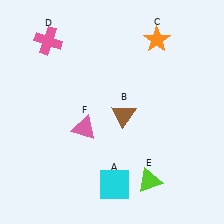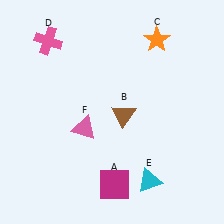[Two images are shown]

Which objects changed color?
A changed from cyan to magenta. E changed from lime to cyan.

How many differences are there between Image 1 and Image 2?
There are 2 differences between the two images.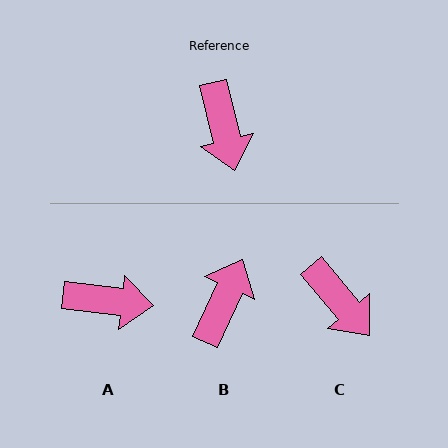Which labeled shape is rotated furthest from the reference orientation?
B, about 142 degrees away.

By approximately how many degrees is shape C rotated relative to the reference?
Approximately 26 degrees counter-clockwise.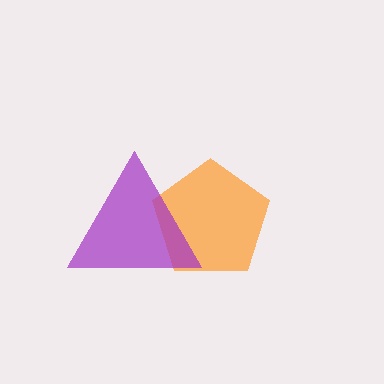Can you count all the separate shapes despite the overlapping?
Yes, there are 2 separate shapes.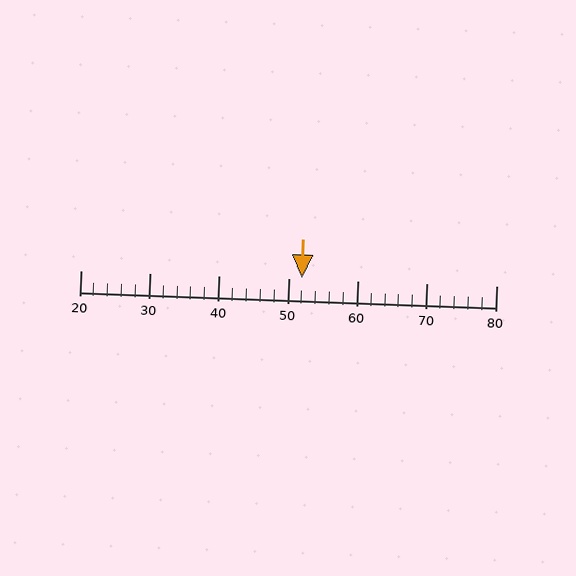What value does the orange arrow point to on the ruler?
The orange arrow points to approximately 52.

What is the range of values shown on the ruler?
The ruler shows values from 20 to 80.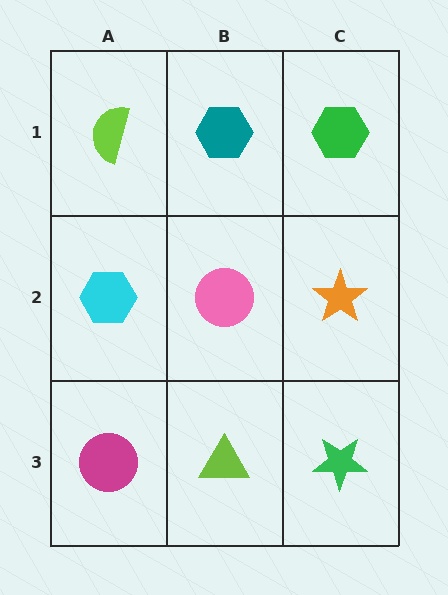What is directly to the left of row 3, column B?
A magenta circle.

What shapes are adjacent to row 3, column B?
A pink circle (row 2, column B), a magenta circle (row 3, column A), a green star (row 3, column C).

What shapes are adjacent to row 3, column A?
A cyan hexagon (row 2, column A), a lime triangle (row 3, column B).